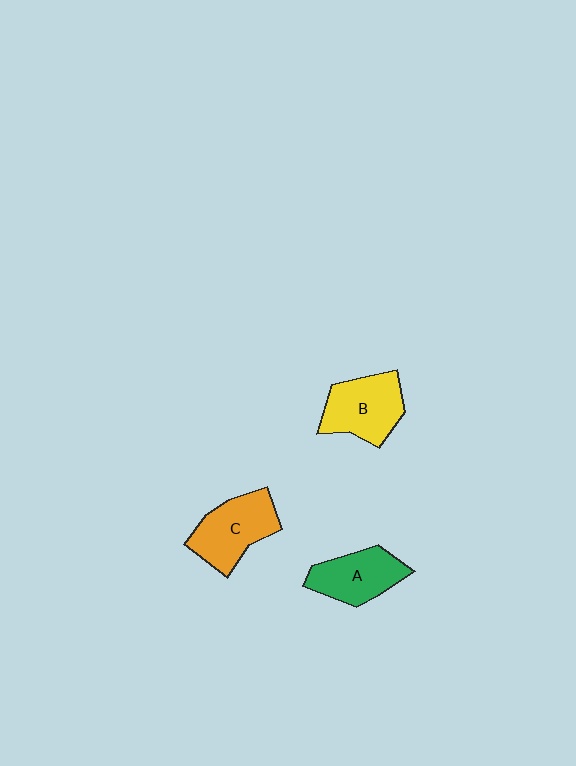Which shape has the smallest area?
Shape A (green).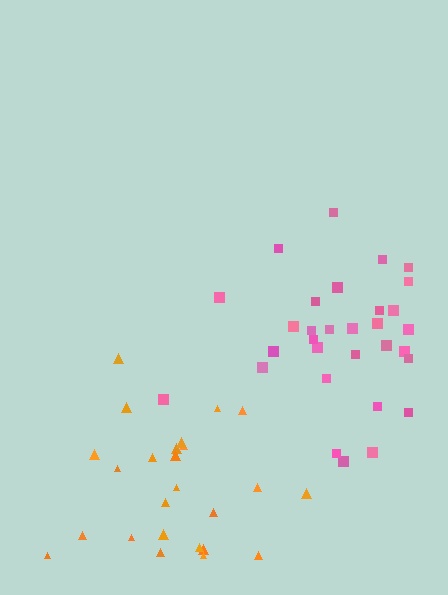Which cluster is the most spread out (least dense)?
Orange.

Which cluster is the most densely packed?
Pink.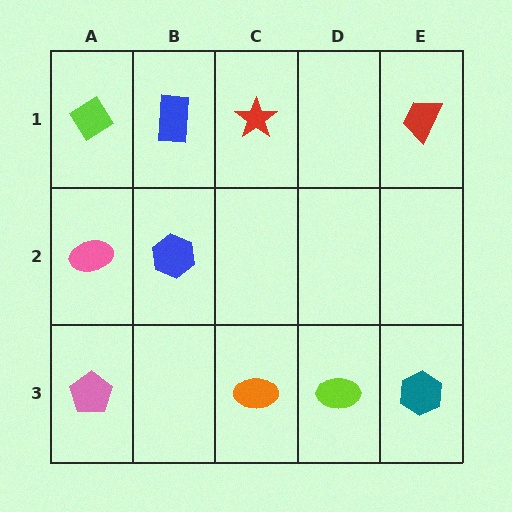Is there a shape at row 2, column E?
No, that cell is empty.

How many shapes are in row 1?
4 shapes.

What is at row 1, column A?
A lime diamond.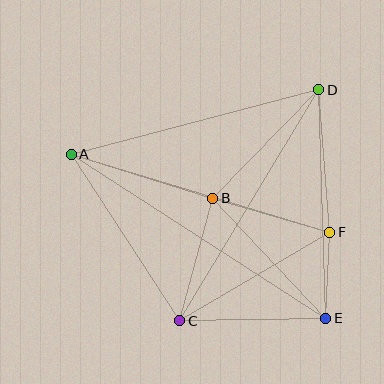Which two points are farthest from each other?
Points A and E are farthest from each other.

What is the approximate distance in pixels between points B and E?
The distance between B and E is approximately 165 pixels.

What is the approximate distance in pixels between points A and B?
The distance between A and B is approximately 148 pixels.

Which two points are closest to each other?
Points E and F are closest to each other.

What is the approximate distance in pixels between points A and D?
The distance between A and D is approximately 256 pixels.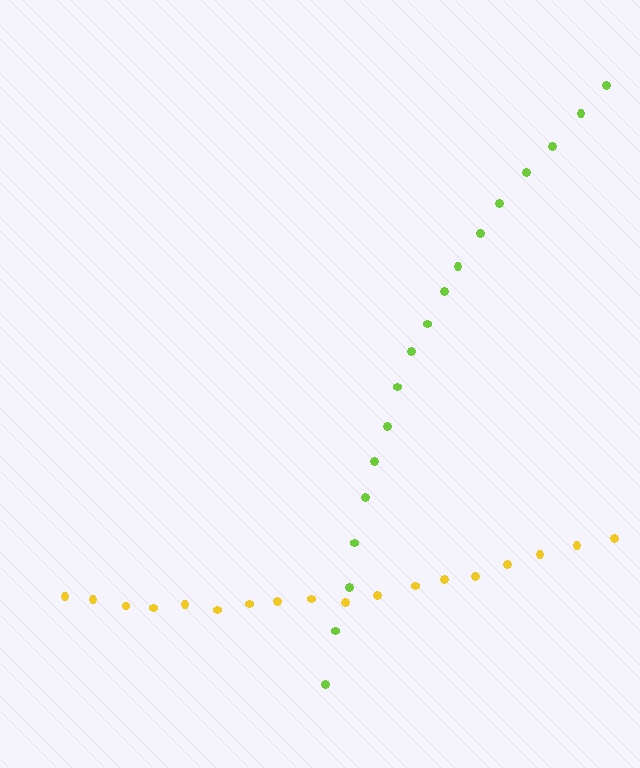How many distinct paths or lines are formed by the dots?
There are 2 distinct paths.